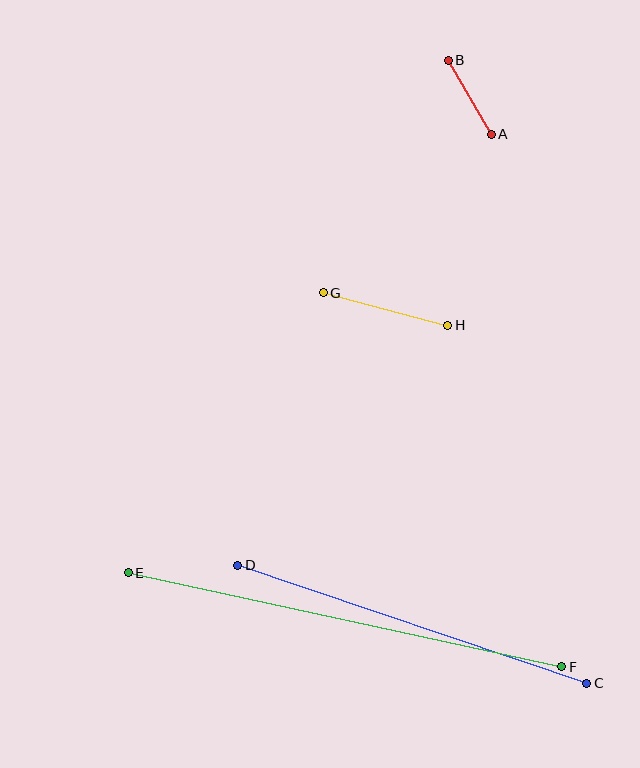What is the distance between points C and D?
The distance is approximately 368 pixels.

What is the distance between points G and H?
The distance is approximately 129 pixels.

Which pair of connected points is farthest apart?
Points E and F are farthest apart.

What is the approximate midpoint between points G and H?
The midpoint is at approximately (385, 309) pixels.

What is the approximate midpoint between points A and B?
The midpoint is at approximately (470, 97) pixels.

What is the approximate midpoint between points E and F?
The midpoint is at approximately (345, 620) pixels.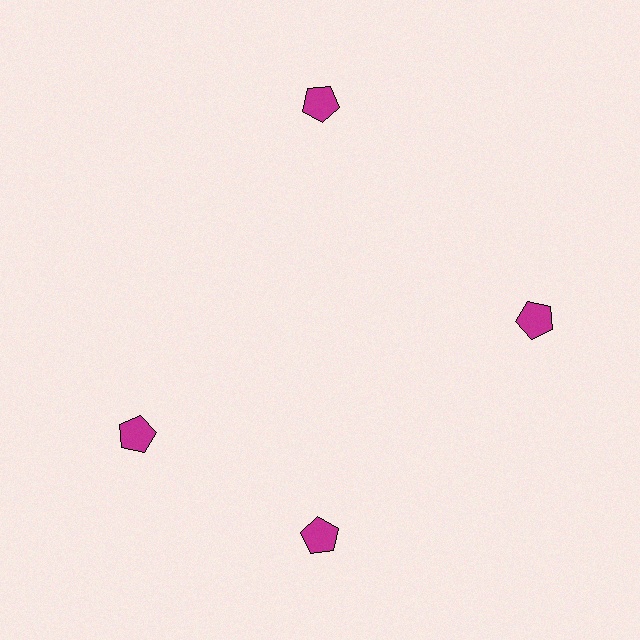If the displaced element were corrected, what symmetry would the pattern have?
It would have 4-fold rotational symmetry — the pattern would map onto itself every 90 degrees.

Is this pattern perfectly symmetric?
No. The 4 magenta pentagons are arranged in a ring, but one element near the 9 o'clock position is rotated out of alignment along the ring, breaking the 4-fold rotational symmetry.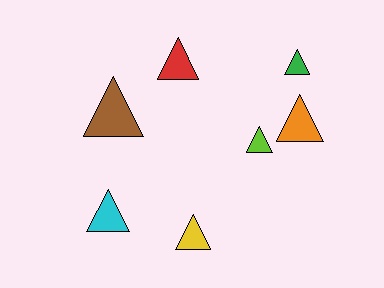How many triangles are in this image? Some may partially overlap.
There are 7 triangles.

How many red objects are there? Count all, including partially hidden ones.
There is 1 red object.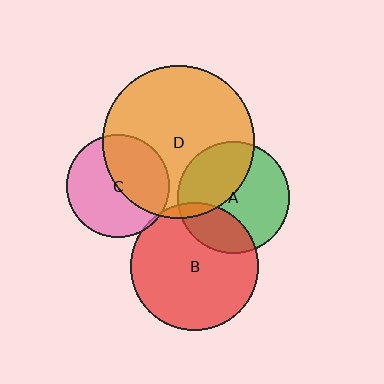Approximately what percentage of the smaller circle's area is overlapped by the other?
Approximately 25%.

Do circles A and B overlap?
Yes.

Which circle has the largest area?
Circle D (orange).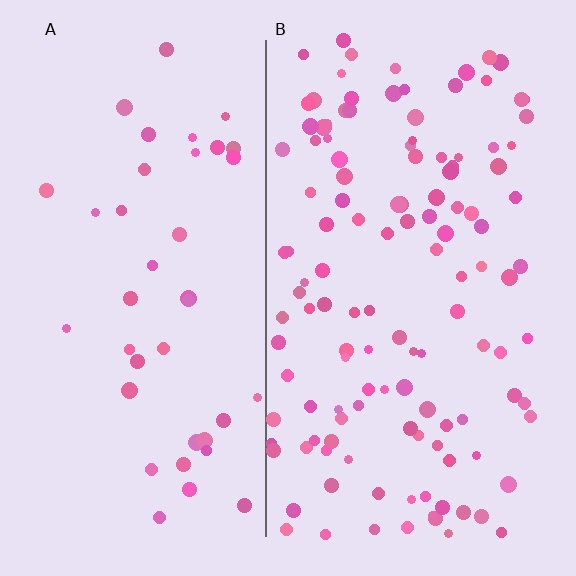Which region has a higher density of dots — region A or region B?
B (the right).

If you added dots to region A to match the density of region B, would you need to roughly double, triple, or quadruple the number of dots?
Approximately triple.